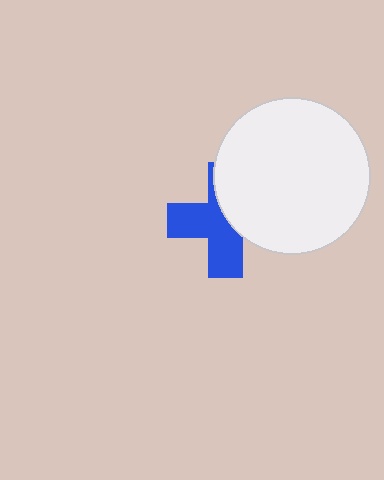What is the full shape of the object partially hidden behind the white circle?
The partially hidden object is a blue cross.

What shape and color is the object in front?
The object in front is a white circle.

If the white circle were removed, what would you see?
You would see the complete blue cross.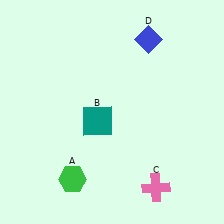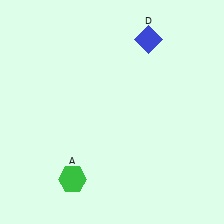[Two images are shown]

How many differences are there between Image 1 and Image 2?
There are 2 differences between the two images.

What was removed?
The pink cross (C), the teal square (B) were removed in Image 2.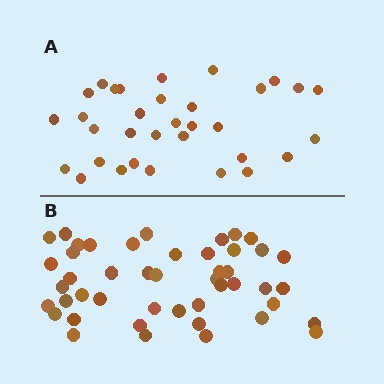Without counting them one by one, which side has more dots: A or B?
Region B (the bottom region) has more dots.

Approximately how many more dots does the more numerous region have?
Region B has approximately 15 more dots than region A.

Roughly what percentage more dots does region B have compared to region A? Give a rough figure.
About 40% more.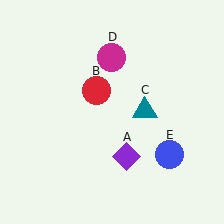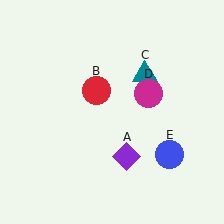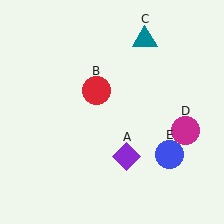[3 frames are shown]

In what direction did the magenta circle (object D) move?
The magenta circle (object D) moved down and to the right.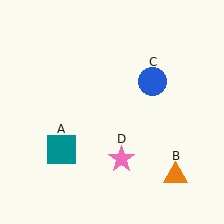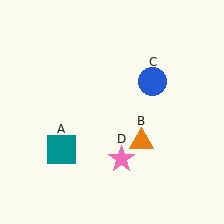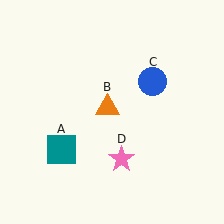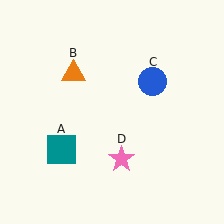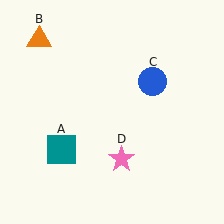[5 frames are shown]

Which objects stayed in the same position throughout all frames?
Teal square (object A) and blue circle (object C) and pink star (object D) remained stationary.